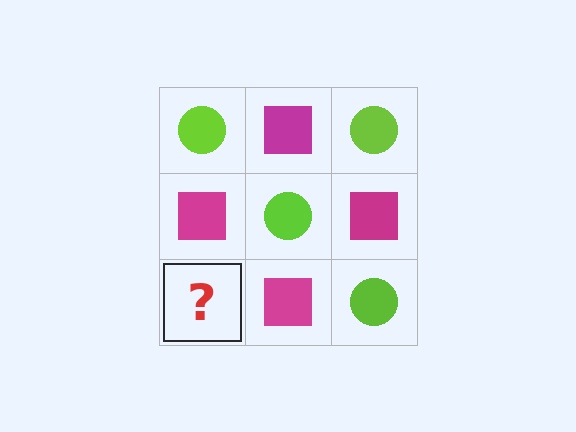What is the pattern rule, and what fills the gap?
The rule is that it alternates lime circle and magenta square in a checkerboard pattern. The gap should be filled with a lime circle.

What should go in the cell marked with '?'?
The missing cell should contain a lime circle.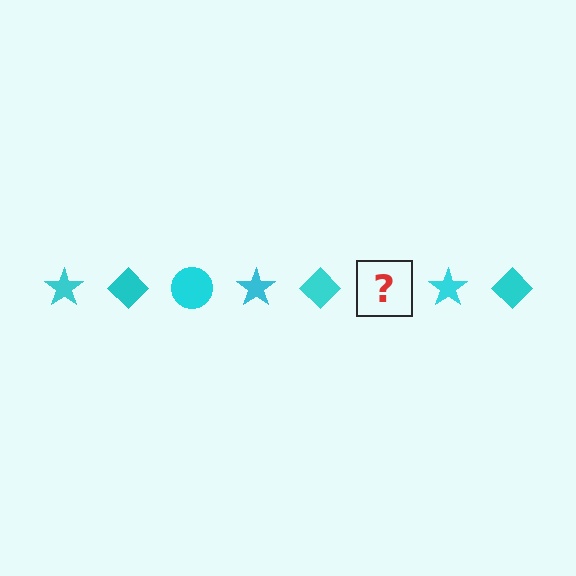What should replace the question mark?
The question mark should be replaced with a cyan circle.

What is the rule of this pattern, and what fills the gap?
The rule is that the pattern cycles through star, diamond, circle shapes in cyan. The gap should be filled with a cyan circle.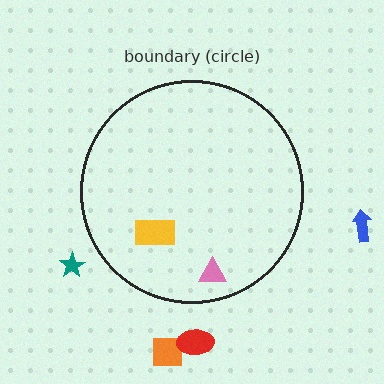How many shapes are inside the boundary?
2 inside, 4 outside.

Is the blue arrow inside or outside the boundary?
Outside.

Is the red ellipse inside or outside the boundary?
Outside.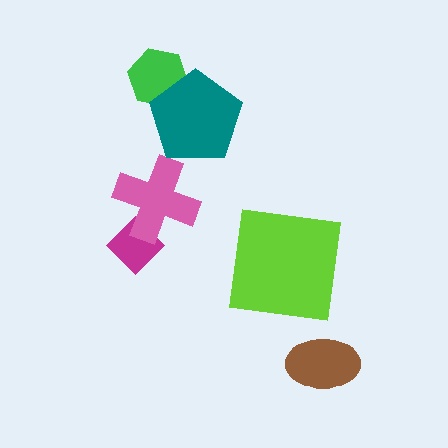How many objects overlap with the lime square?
0 objects overlap with the lime square.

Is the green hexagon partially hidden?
Yes, it is partially covered by another shape.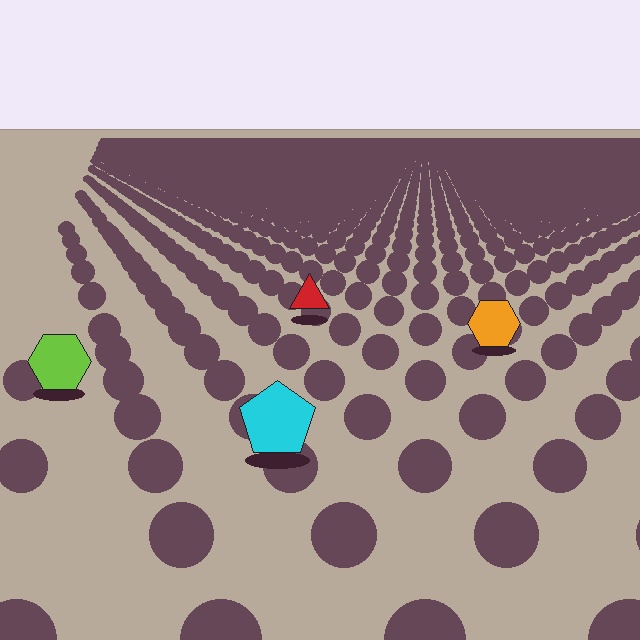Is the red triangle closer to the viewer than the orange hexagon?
No. The orange hexagon is closer — you can tell from the texture gradient: the ground texture is coarser near it.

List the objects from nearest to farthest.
From nearest to farthest: the cyan pentagon, the lime hexagon, the orange hexagon, the red triangle.